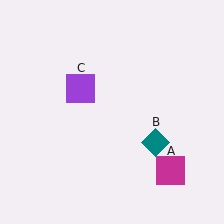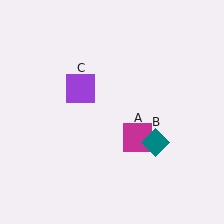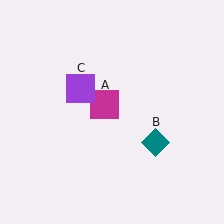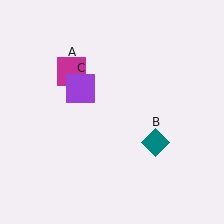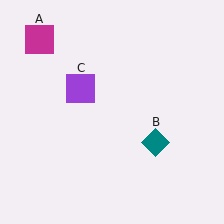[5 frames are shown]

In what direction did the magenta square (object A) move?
The magenta square (object A) moved up and to the left.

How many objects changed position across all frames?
1 object changed position: magenta square (object A).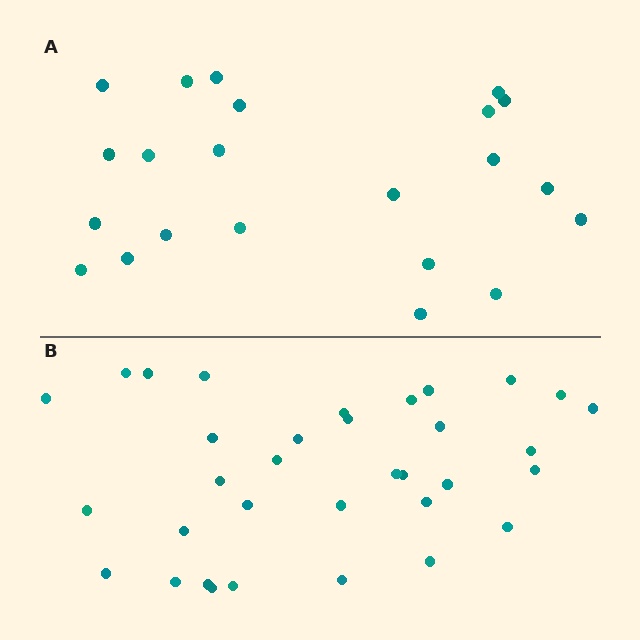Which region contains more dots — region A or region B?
Region B (the bottom region) has more dots.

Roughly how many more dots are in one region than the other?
Region B has roughly 12 or so more dots than region A.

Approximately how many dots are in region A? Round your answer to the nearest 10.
About 20 dots. (The exact count is 22, which rounds to 20.)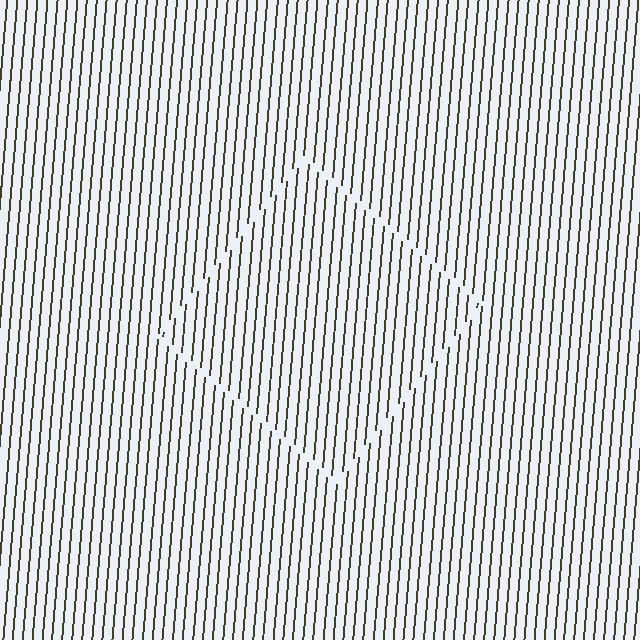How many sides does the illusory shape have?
4 sides — the line-ends trace a square.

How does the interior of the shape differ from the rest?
The interior of the shape contains the same grating, shifted by half a period — the contour is defined by the phase discontinuity where line-ends from the inner and outer gratings abut.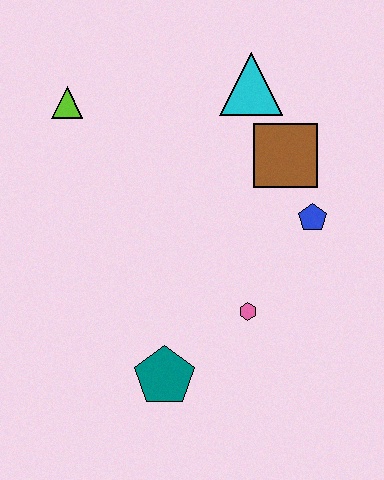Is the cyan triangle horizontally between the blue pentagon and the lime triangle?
Yes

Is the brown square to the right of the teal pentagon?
Yes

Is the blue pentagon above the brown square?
No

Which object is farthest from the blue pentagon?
The lime triangle is farthest from the blue pentagon.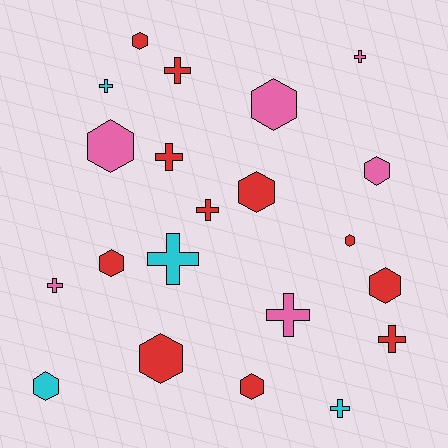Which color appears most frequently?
Red, with 11 objects.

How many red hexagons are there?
There are 7 red hexagons.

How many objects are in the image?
There are 21 objects.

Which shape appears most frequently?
Hexagon, with 11 objects.